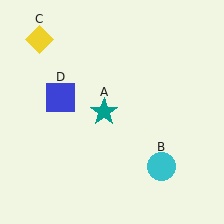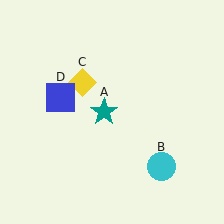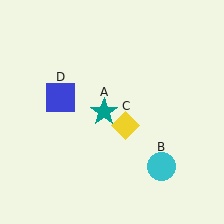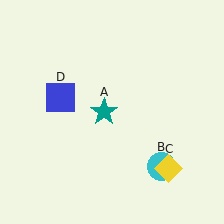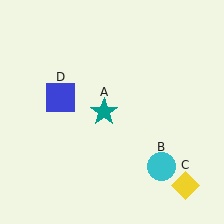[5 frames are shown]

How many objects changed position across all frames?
1 object changed position: yellow diamond (object C).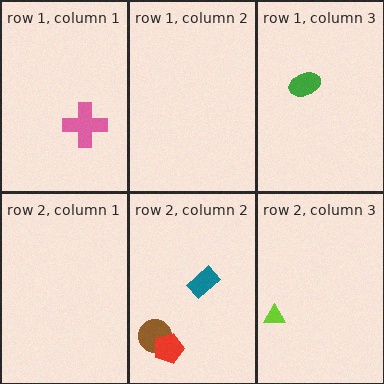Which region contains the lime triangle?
The row 2, column 3 region.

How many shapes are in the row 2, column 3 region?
1.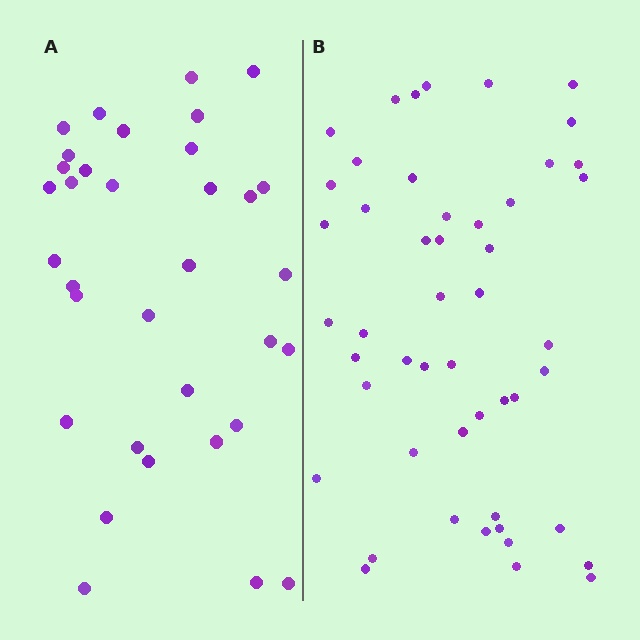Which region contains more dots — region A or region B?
Region B (the right region) has more dots.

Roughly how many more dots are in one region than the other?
Region B has approximately 15 more dots than region A.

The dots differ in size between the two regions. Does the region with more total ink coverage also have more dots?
No. Region A has more total ink coverage because its dots are larger, but region B actually contains more individual dots. Total area can be misleading — the number of items is what matters here.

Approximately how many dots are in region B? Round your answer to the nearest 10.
About 50 dots. (The exact count is 49, which rounds to 50.)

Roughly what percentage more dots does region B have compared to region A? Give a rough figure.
About 45% more.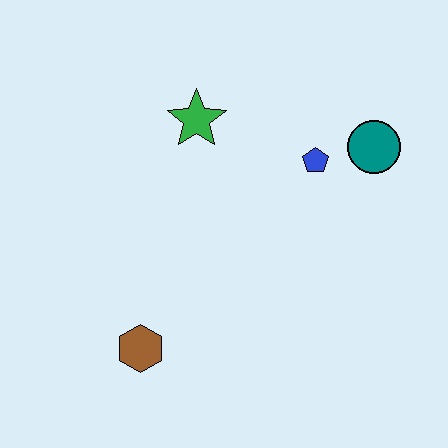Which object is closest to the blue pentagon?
The teal circle is closest to the blue pentagon.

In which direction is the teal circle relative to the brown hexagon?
The teal circle is to the right of the brown hexagon.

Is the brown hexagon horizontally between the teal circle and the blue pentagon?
No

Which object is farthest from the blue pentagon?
The brown hexagon is farthest from the blue pentagon.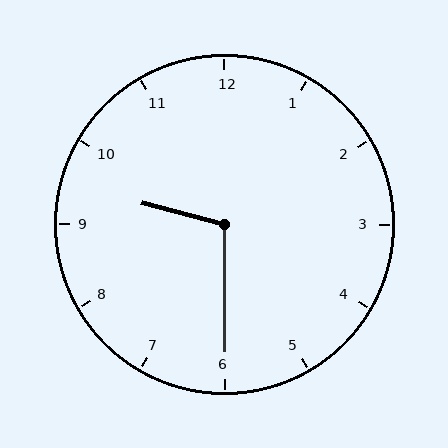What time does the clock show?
9:30.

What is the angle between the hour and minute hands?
Approximately 105 degrees.